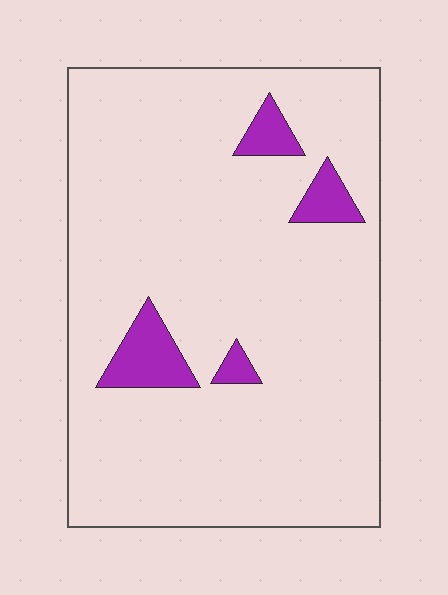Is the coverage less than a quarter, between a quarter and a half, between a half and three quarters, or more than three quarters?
Less than a quarter.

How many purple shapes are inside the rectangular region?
4.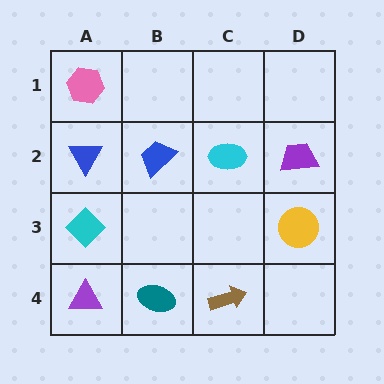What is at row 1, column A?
A pink hexagon.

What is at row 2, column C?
A cyan ellipse.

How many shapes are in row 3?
2 shapes.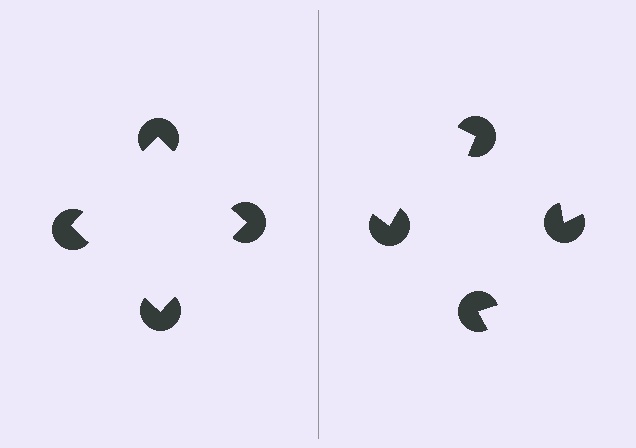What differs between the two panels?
The pac-man discs are positioned identically on both sides; only the wedge orientations differ. On the left they align to a square; on the right they are misaligned.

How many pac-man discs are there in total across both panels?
8 — 4 on each side.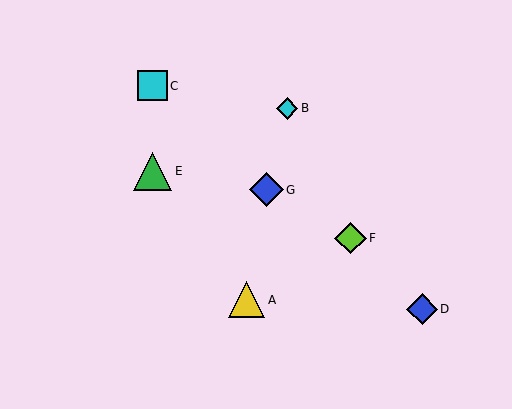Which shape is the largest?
The green triangle (labeled E) is the largest.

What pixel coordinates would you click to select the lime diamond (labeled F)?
Click at (351, 238) to select the lime diamond F.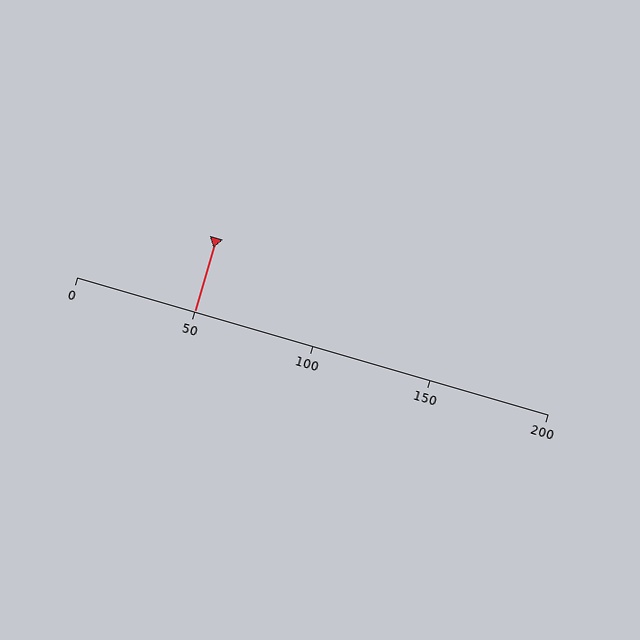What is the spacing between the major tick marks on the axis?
The major ticks are spaced 50 apart.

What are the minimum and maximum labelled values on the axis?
The axis runs from 0 to 200.